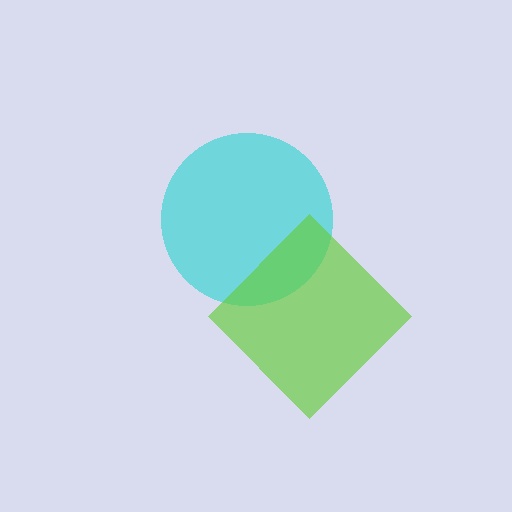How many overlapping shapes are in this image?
There are 2 overlapping shapes in the image.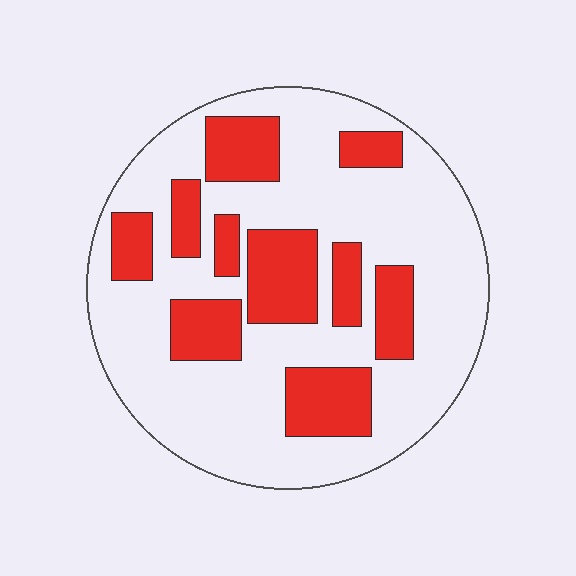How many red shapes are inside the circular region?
10.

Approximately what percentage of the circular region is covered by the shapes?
Approximately 30%.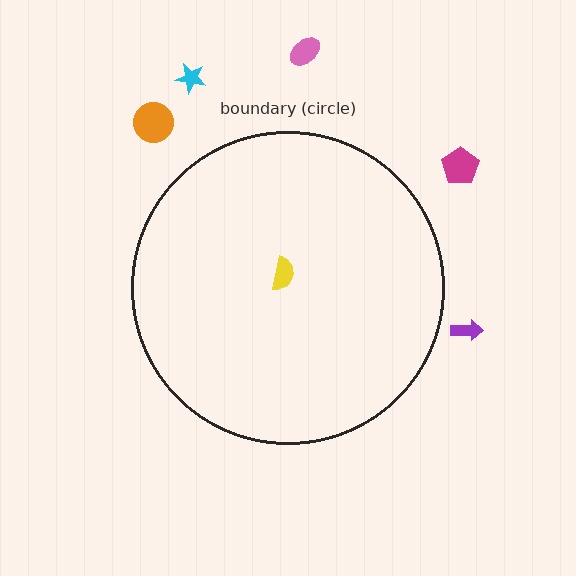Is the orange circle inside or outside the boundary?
Outside.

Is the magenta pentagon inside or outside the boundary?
Outside.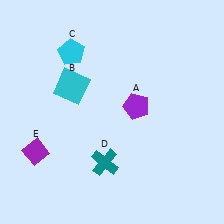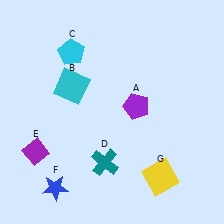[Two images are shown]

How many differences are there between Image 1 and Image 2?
There are 2 differences between the two images.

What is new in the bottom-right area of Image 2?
A yellow square (G) was added in the bottom-right area of Image 2.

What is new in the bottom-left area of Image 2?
A blue star (F) was added in the bottom-left area of Image 2.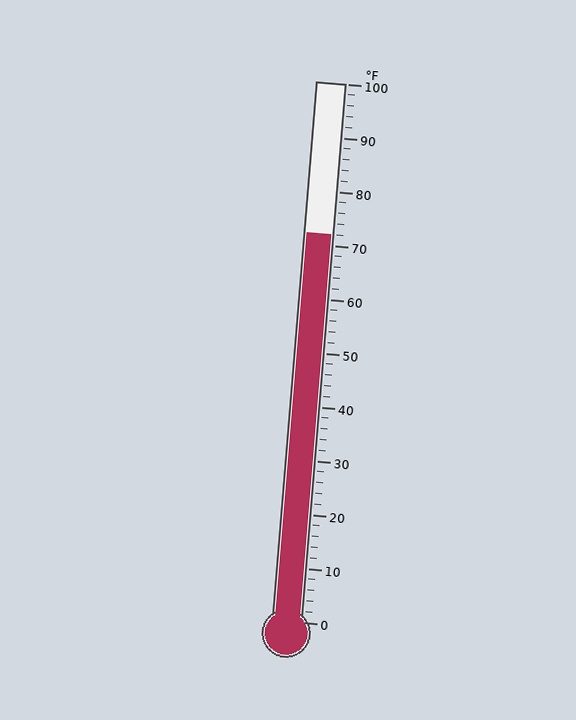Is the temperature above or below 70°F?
The temperature is above 70°F.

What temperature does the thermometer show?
The thermometer shows approximately 72°F.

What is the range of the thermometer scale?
The thermometer scale ranges from 0°F to 100°F.